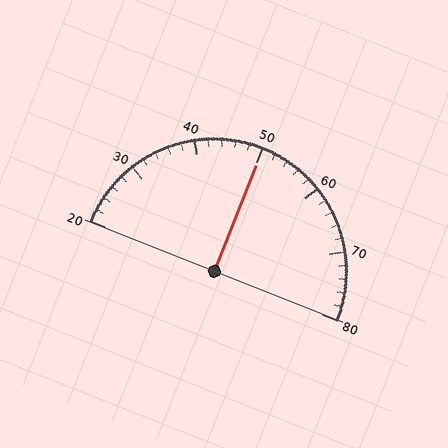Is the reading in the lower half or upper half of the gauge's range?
The reading is in the upper half of the range (20 to 80).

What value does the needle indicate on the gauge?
The needle indicates approximately 50.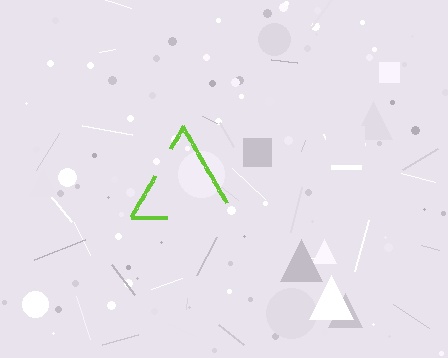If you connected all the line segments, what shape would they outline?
They would outline a triangle.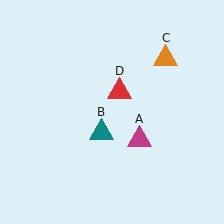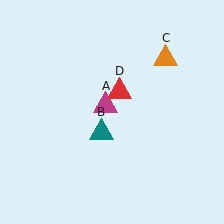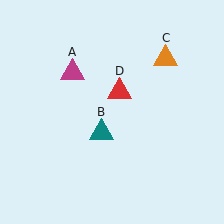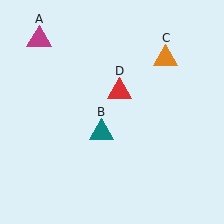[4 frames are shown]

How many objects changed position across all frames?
1 object changed position: magenta triangle (object A).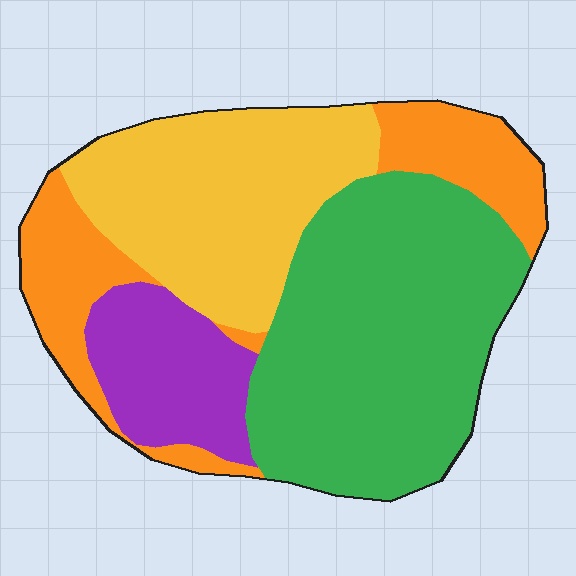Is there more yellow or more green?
Green.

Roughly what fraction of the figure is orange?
Orange takes up about one fifth (1/5) of the figure.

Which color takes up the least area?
Purple, at roughly 15%.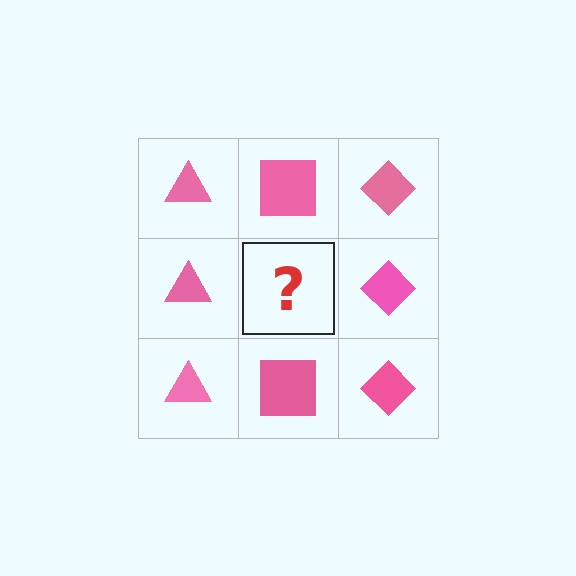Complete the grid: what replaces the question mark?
The question mark should be replaced with a pink square.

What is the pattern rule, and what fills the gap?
The rule is that each column has a consistent shape. The gap should be filled with a pink square.